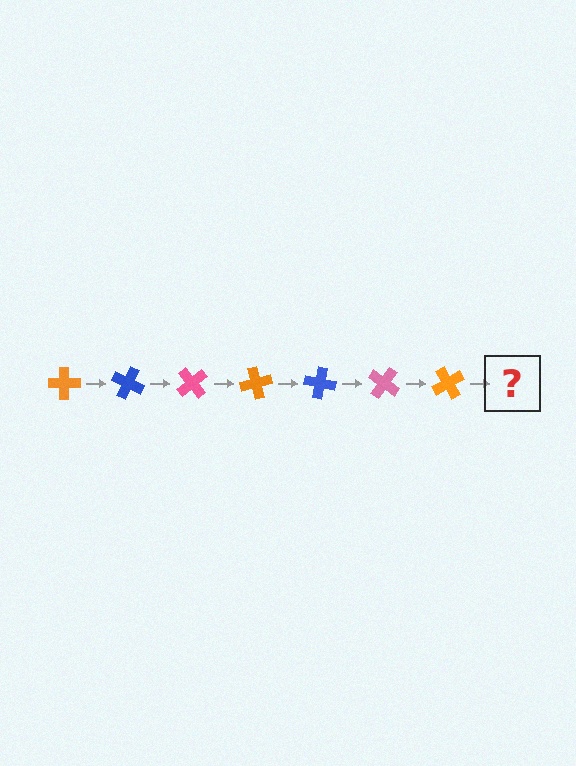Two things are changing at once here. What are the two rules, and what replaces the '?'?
The two rules are that it rotates 25 degrees each step and the color cycles through orange, blue, and pink. The '?' should be a blue cross, rotated 175 degrees from the start.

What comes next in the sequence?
The next element should be a blue cross, rotated 175 degrees from the start.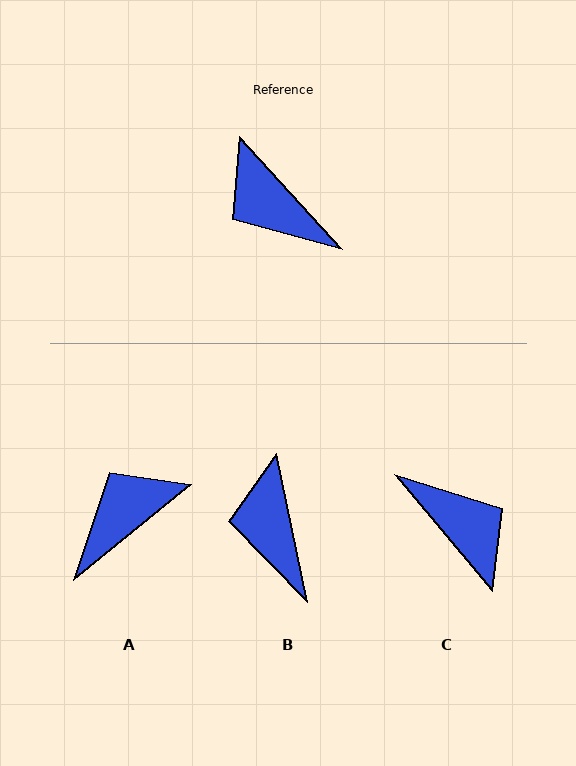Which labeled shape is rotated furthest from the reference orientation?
C, about 177 degrees away.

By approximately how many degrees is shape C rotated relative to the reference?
Approximately 177 degrees counter-clockwise.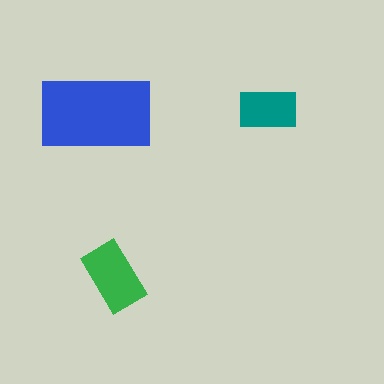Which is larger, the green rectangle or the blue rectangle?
The blue one.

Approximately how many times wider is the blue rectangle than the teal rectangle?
About 2 times wider.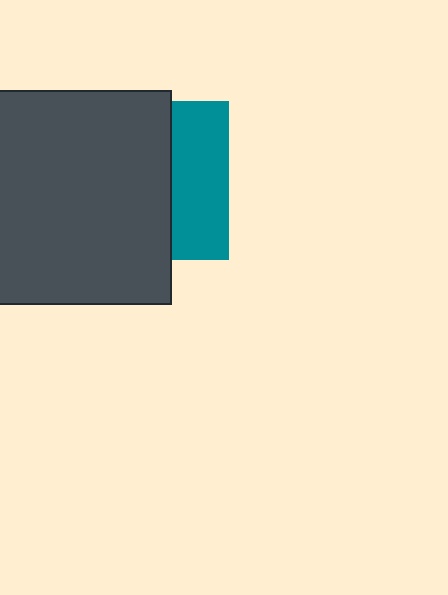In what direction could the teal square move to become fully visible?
The teal square could move right. That would shift it out from behind the dark gray square entirely.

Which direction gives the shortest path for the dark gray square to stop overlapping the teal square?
Moving left gives the shortest separation.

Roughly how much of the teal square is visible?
A small part of it is visible (roughly 36%).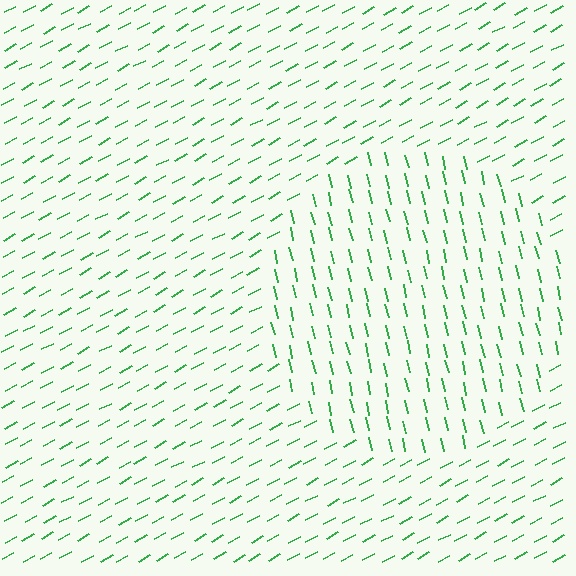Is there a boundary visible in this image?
Yes, there is a texture boundary formed by a change in line orientation.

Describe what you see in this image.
The image is filled with small green line segments. A circle region in the image has lines oriented differently from the surrounding lines, creating a visible texture boundary.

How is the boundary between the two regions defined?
The boundary is defined purely by a change in line orientation (approximately 75 degrees difference). All lines are the same color and thickness.